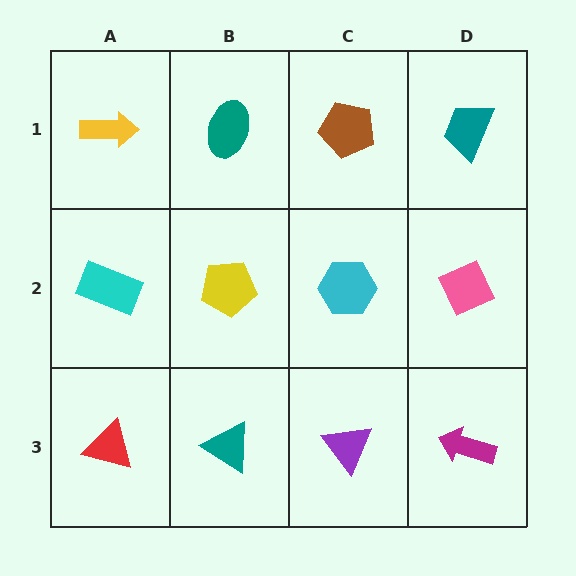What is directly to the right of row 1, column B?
A brown pentagon.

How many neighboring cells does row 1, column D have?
2.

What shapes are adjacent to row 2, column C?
A brown pentagon (row 1, column C), a purple triangle (row 3, column C), a yellow pentagon (row 2, column B), a pink diamond (row 2, column D).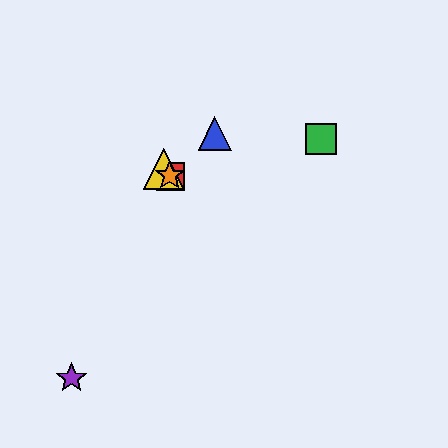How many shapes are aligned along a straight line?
3 shapes (the red square, the yellow triangle, the orange star) are aligned along a straight line.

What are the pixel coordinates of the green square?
The green square is at (321, 139).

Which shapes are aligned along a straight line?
The red square, the yellow triangle, the orange star are aligned along a straight line.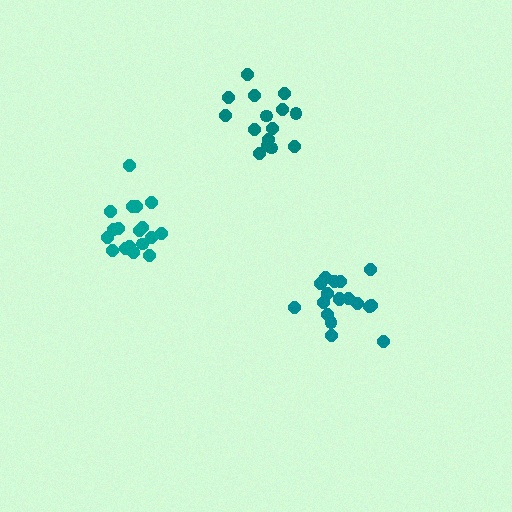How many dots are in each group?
Group 1: 18 dots, Group 2: 18 dots, Group 3: 15 dots (51 total).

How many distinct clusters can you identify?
There are 3 distinct clusters.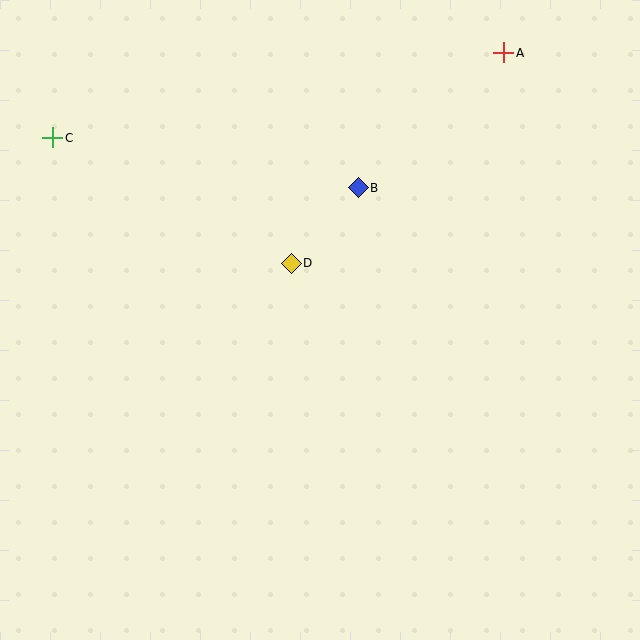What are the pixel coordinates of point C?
Point C is at (53, 138).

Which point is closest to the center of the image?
Point D at (291, 263) is closest to the center.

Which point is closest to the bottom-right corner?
Point D is closest to the bottom-right corner.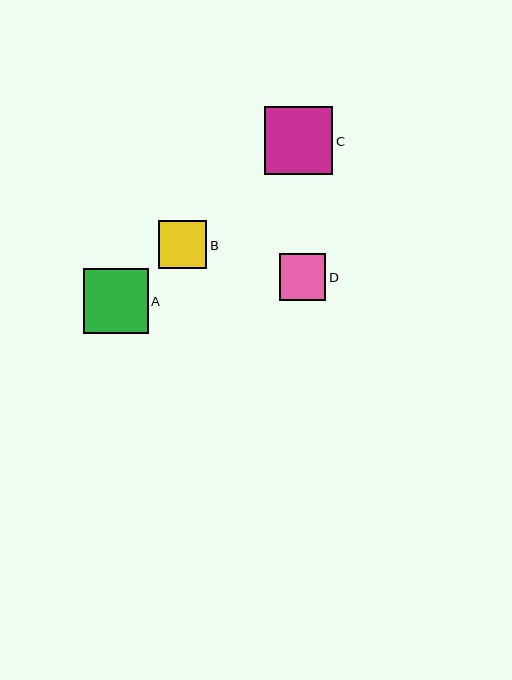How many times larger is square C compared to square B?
Square C is approximately 1.4 times the size of square B.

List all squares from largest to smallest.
From largest to smallest: C, A, B, D.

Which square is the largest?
Square C is the largest with a size of approximately 68 pixels.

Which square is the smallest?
Square D is the smallest with a size of approximately 46 pixels.